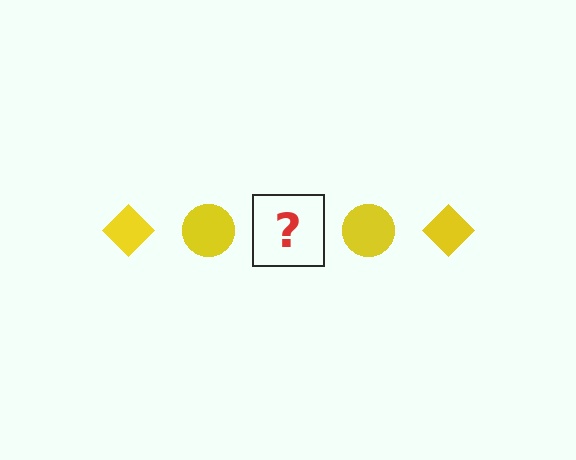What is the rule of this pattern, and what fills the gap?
The rule is that the pattern cycles through diamond, circle shapes in yellow. The gap should be filled with a yellow diamond.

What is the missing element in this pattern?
The missing element is a yellow diamond.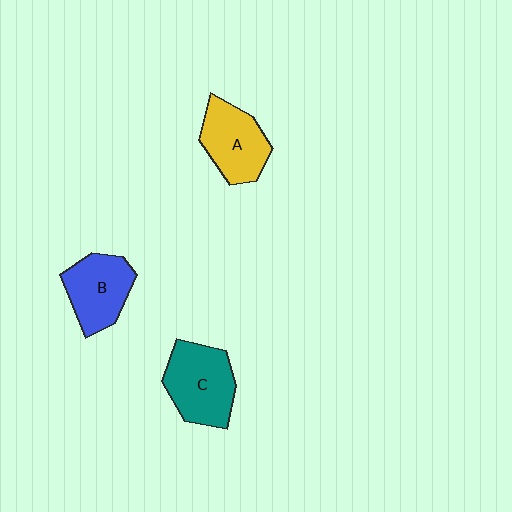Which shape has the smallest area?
Shape B (blue).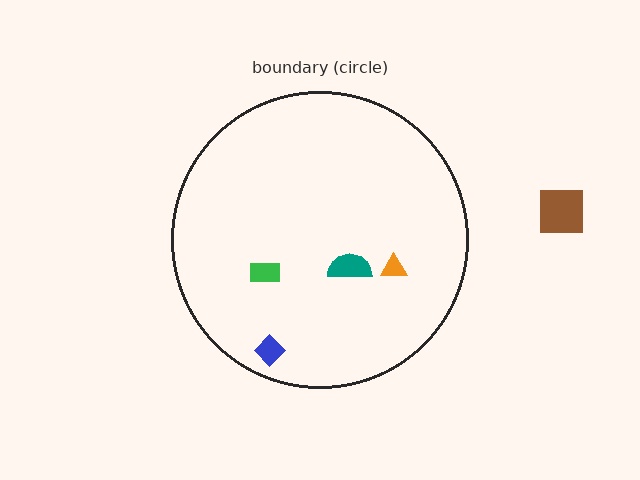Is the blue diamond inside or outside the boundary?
Inside.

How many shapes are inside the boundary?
4 inside, 1 outside.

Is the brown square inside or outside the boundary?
Outside.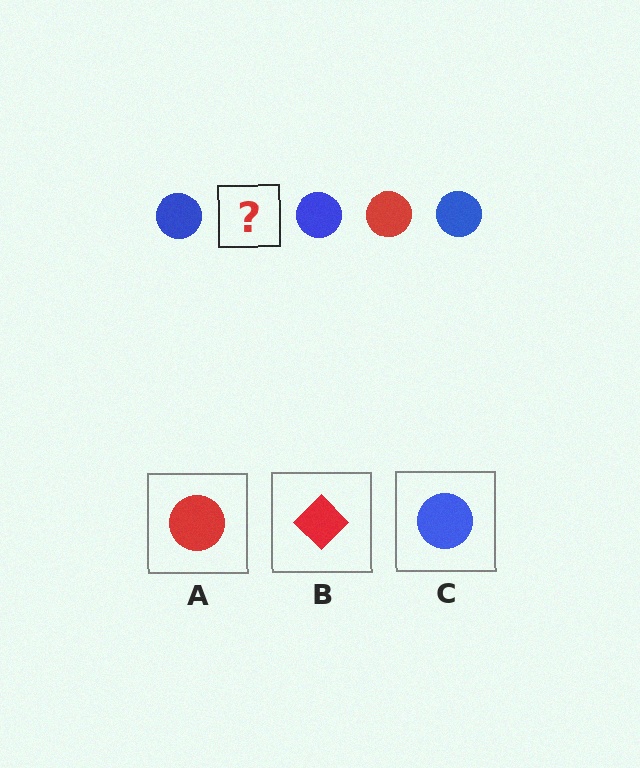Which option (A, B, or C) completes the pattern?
A.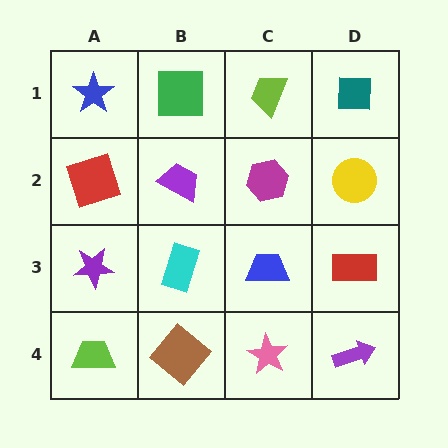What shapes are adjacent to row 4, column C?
A blue trapezoid (row 3, column C), a brown diamond (row 4, column B), a purple arrow (row 4, column D).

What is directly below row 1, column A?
A red square.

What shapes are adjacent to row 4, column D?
A red rectangle (row 3, column D), a pink star (row 4, column C).